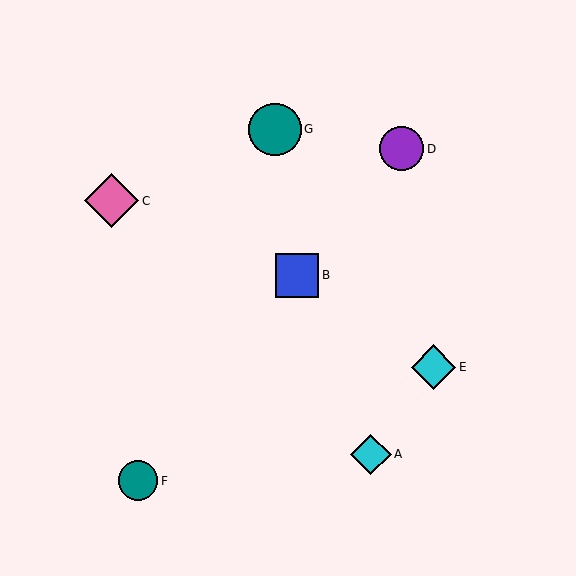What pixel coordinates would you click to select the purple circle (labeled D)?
Click at (402, 149) to select the purple circle D.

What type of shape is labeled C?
Shape C is a pink diamond.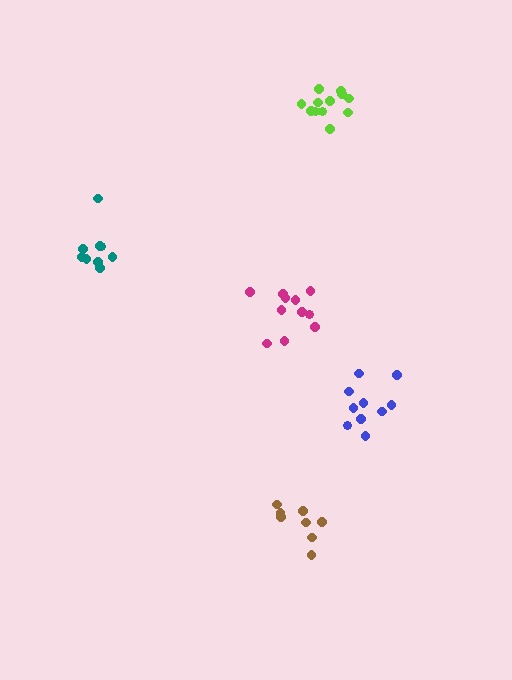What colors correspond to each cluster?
The clusters are colored: brown, teal, magenta, lime, blue.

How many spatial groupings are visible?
There are 5 spatial groupings.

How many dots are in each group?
Group 1: 8 dots, Group 2: 9 dots, Group 3: 11 dots, Group 4: 12 dots, Group 5: 10 dots (50 total).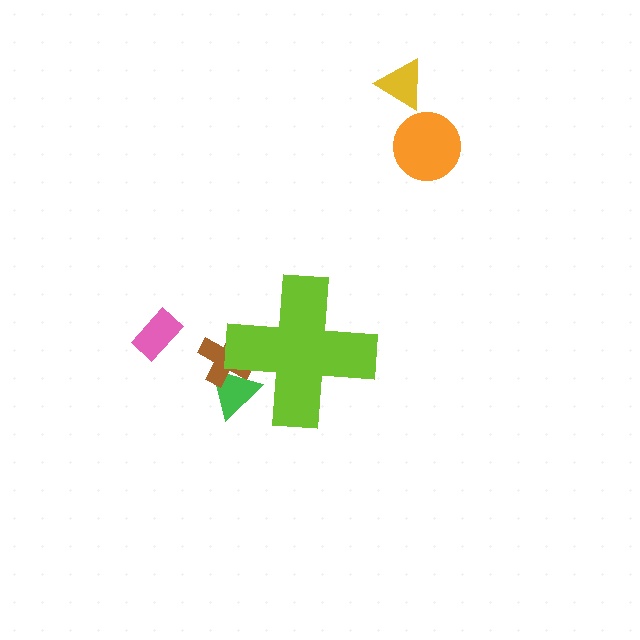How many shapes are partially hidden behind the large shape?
2 shapes are partially hidden.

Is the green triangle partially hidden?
Yes, the green triangle is partially hidden behind the lime cross.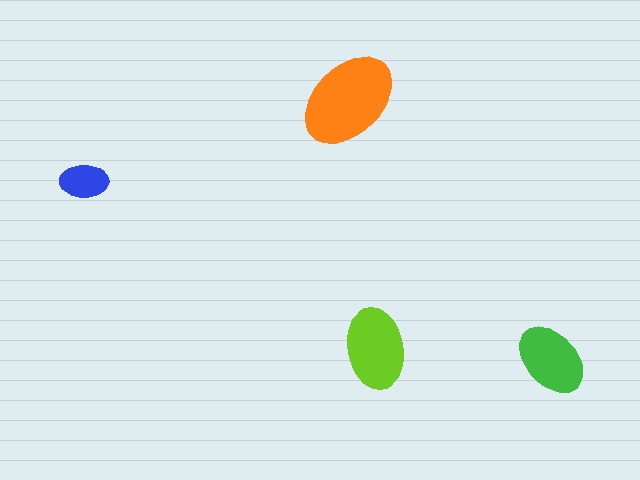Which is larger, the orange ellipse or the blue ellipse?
The orange one.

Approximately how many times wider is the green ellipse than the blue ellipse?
About 1.5 times wider.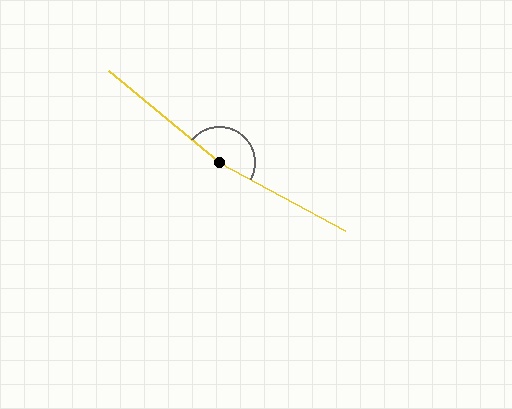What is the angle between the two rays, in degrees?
Approximately 169 degrees.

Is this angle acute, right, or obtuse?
It is obtuse.